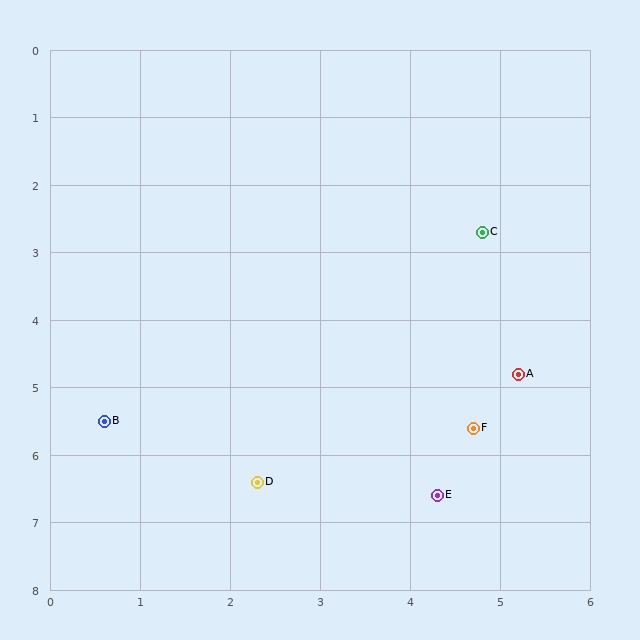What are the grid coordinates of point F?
Point F is at approximately (4.7, 5.6).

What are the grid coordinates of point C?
Point C is at approximately (4.8, 2.7).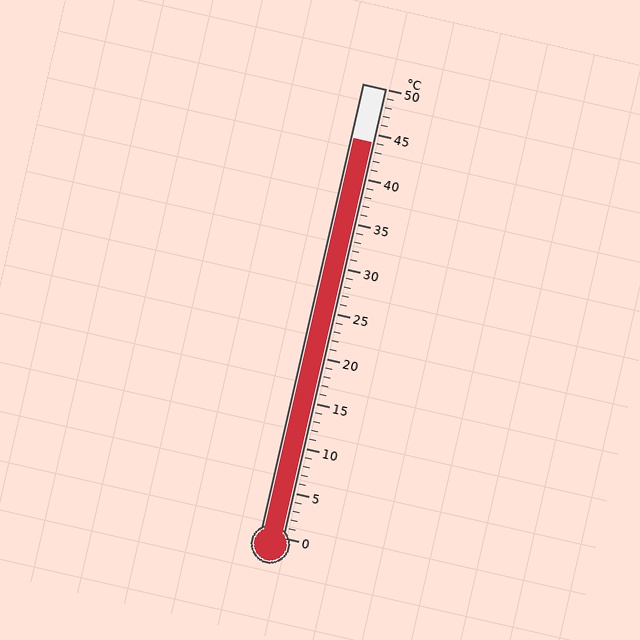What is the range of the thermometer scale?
The thermometer scale ranges from 0°C to 50°C.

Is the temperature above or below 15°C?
The temperature is above 15°C.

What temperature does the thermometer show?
The thermometer shows approximately 44°C.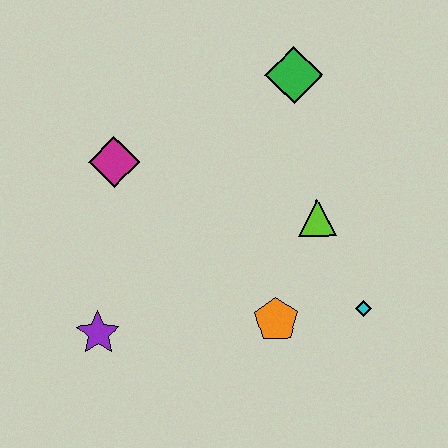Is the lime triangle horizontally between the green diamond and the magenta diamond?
No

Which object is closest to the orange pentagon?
The cyan diamond is closest to the orange pentagon.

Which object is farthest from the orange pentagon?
The green diamond is farthest from the orange pentagon.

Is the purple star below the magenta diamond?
Yes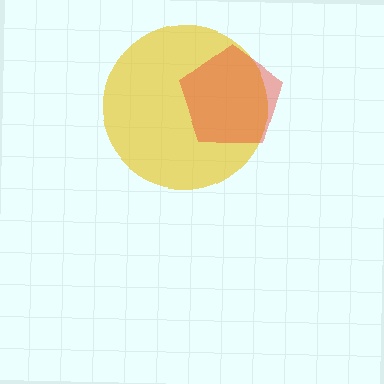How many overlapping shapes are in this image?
There are 2 overlapping shapes in the image.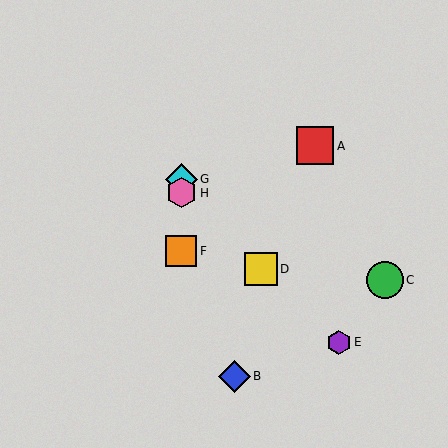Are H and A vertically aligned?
No, H is at x≈181 and A is at x≈315.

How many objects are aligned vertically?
3 objects (F, G, H) are aligned vertically.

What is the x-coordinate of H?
Object H is at x≈181.